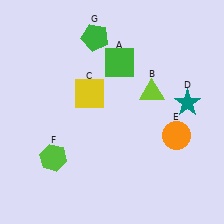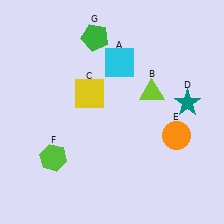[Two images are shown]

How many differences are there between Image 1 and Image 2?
There is 1 difference between the two images.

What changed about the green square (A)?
In Image 1, A is green. In Image 2, it changed to cyan.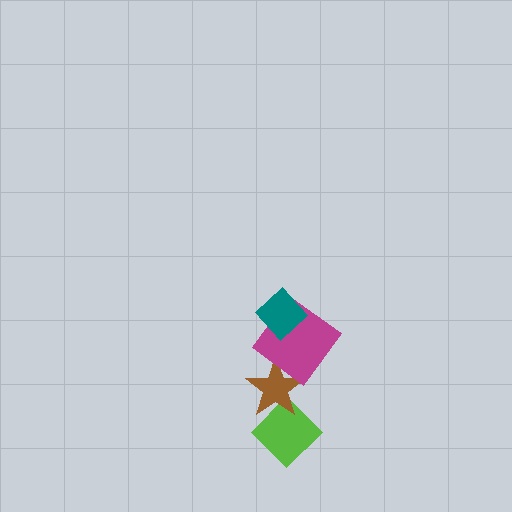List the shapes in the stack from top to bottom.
From top to bottom: the teal diamond, the magenta diamond, the brown star, the lime diamond.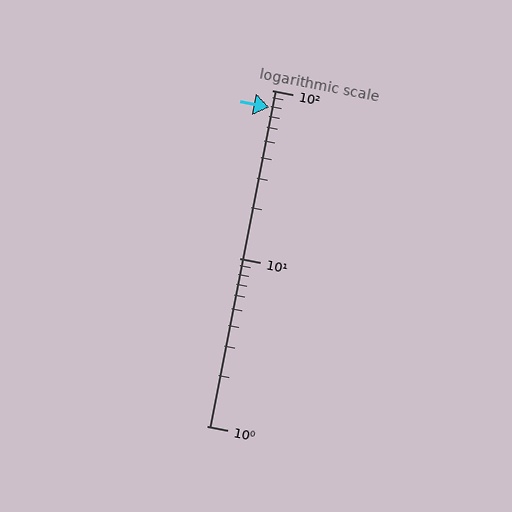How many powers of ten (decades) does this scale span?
The scale spans 2 decades, from 1 to 100.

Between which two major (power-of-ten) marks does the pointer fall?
The pointer is between 10 and 100.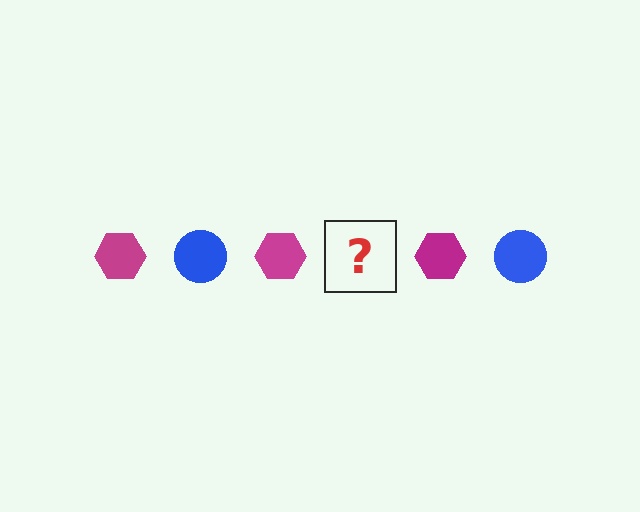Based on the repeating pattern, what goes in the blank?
The blank should be a blue circle.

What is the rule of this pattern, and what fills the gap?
The rule is that the pattern alternates between magenta hexagon and blue circle. The gap should be filled with a blue circle.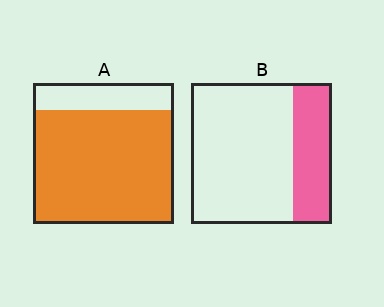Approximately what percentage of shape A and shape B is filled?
A is approximately 80% and B is approximately 30%.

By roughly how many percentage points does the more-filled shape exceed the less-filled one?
By roughly 55 percentage points (A over B).